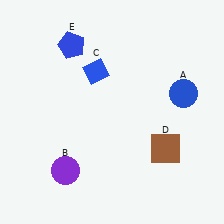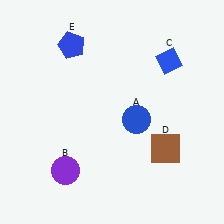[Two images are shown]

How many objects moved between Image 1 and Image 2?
2 objects moved between the two images.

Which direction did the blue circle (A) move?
The blue circle (A) moved left.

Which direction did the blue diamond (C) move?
The blue diamond (C) moved right.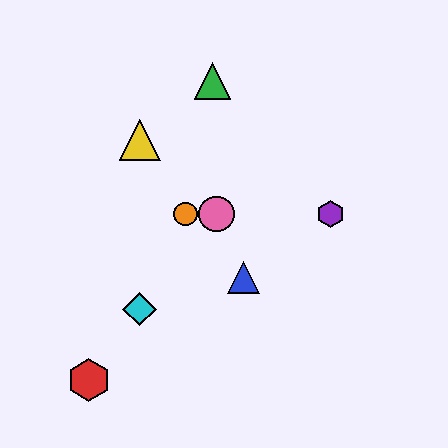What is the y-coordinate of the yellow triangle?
The yellow triangle is at y≈140.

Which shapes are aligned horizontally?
The purple hexagon, the orange circle, the pink circle are aligned horizontally.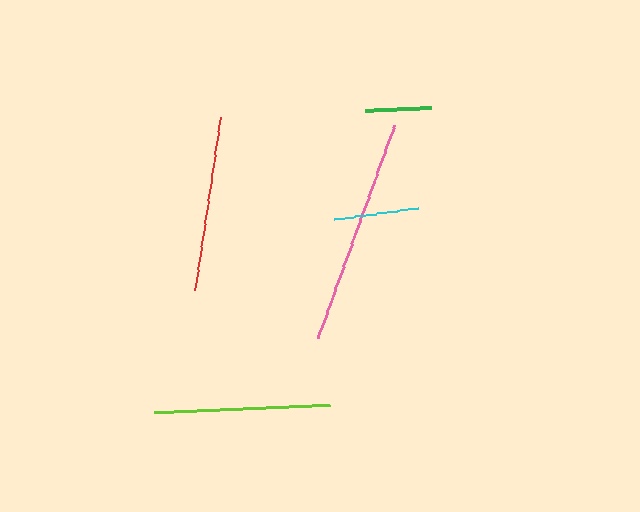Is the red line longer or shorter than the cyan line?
The red line is longer than the cyan line.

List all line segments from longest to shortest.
From longest to shortest: pink, lime, red, cyan, green.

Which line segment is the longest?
The pink line is the longest at approximately 227 pixels.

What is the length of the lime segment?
The lime segment is approximately 176 pixels long.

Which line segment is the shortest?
The green line is the shortest at approximately 66 pixels.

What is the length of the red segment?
The red segment is approximately 175 pixels long.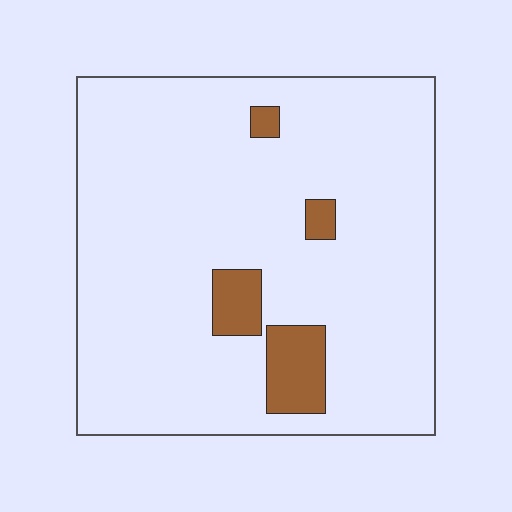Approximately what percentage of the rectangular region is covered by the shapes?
Approximately 10%.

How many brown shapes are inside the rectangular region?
4.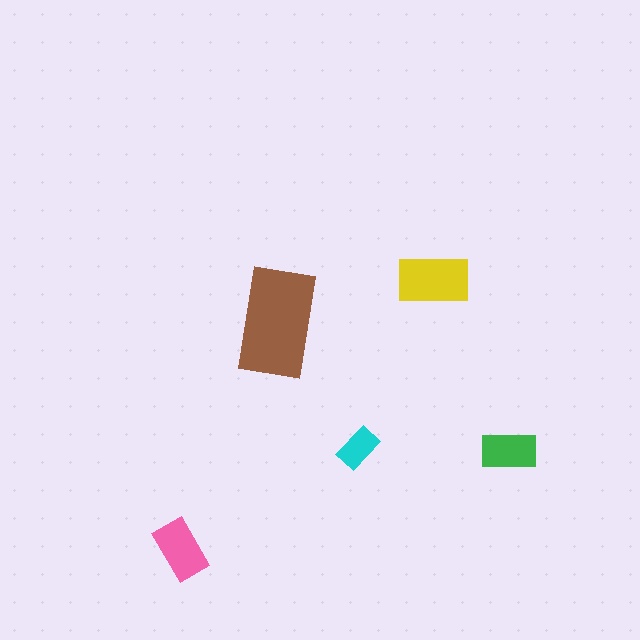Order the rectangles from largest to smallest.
the brown one, the yellow one, the pink one, the green one, the cyan one.